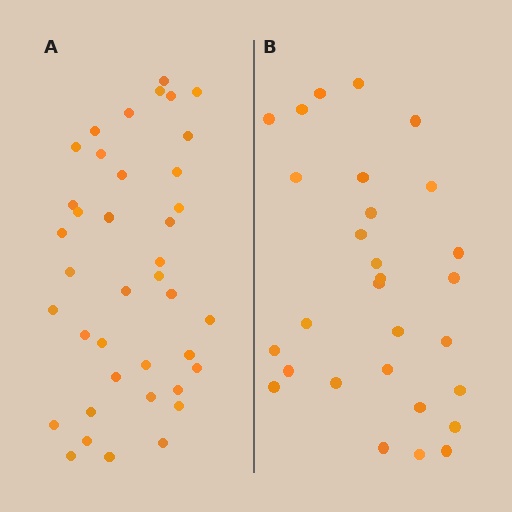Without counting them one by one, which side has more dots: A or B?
Region A (the left region) has more dots.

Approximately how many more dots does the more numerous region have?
Region A has roughly 10 or so more dots than region B.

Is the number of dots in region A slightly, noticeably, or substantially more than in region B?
Region A has noticeably more, but not dramatically so. The ratio is roughly 1.3 to 1.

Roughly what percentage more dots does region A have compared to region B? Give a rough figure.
About 35% more.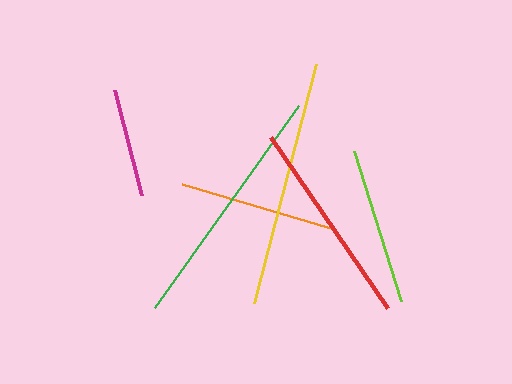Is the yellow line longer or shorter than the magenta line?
The yellow line is longer than the magenta line.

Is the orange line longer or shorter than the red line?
The red line is longer than the orange line.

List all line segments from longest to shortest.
From longest to shortest: green, yellow, red, orange, lime, magenta.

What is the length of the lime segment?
The lime segment is approximately 157 pixels long.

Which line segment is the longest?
The green line is the longest at approximately 248 pixels.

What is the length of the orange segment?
The orange segment is approximately 158 pixels long.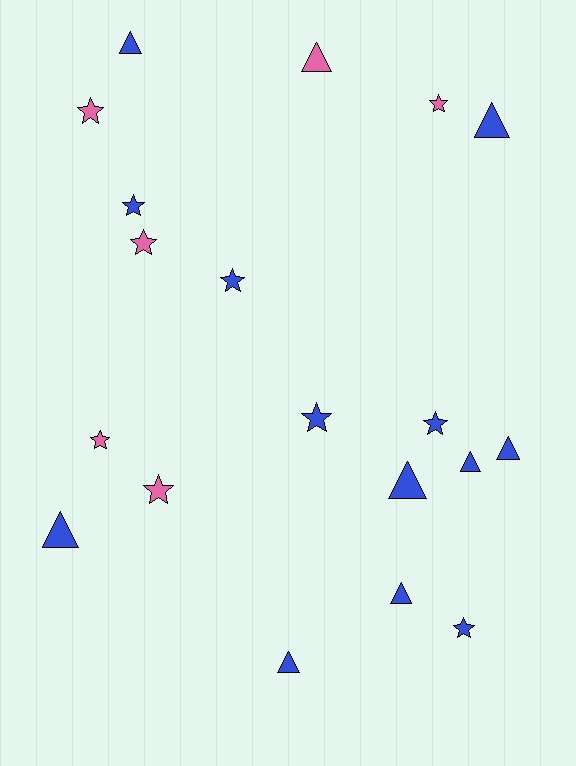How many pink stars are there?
There are 5 pink stars.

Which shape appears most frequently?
Star, with 10 objects.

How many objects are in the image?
There are 19 objects.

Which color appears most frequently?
Blue, with 13 objects.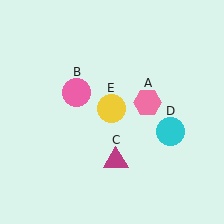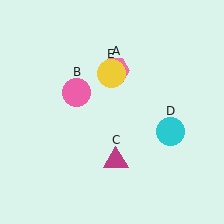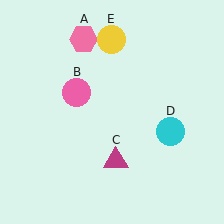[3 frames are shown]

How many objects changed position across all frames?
2 objects changed position: pink hexagon (object A), yellow circle (object E).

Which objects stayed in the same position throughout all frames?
Pink circle (object B) and magenta triangle (object C) and cyan circle (object D) remained stationary.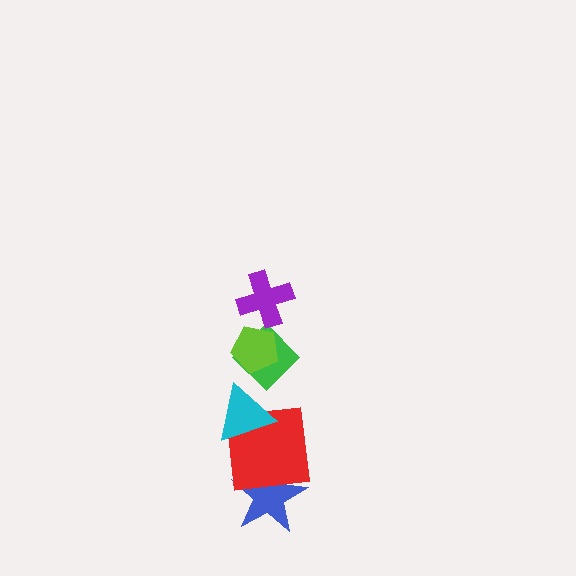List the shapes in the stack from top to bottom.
From top to bottom: the purple cross, the lime pentagon, the green diamond, the cyan triangle, the red square, the blue star.